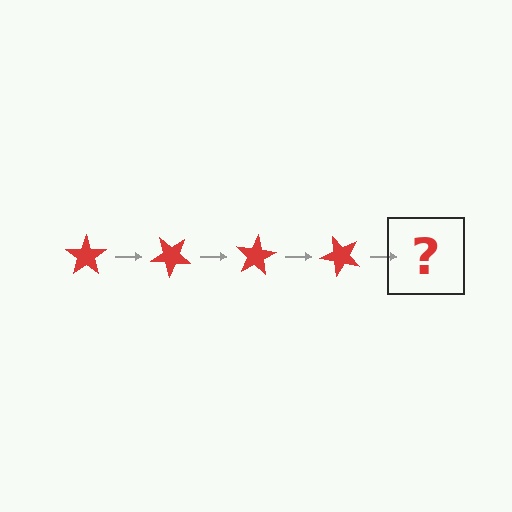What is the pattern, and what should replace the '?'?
The pattern is that the star rotates 40 degrees each step. The '?' should be a red star rotated 160 degrees.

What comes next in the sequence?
The next element should be a red star rotated 160 degrees.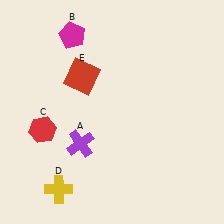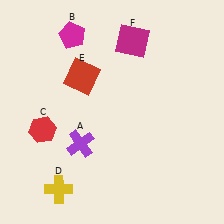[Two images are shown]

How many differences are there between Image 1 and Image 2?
There is 1 difference between the two images.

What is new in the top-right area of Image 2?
A magenta square (F) was added in the top-right area of Image 2.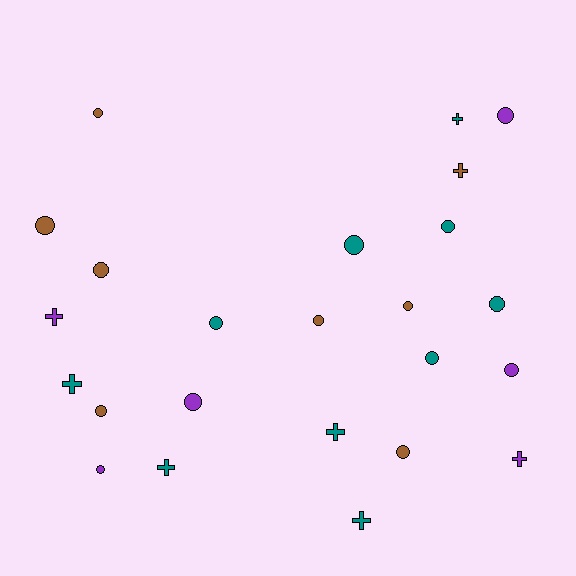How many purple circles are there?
There are 4 purple circles.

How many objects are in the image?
There are 24 objects.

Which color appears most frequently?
Teal, with 10 objects.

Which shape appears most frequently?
Circle, with 16 objects.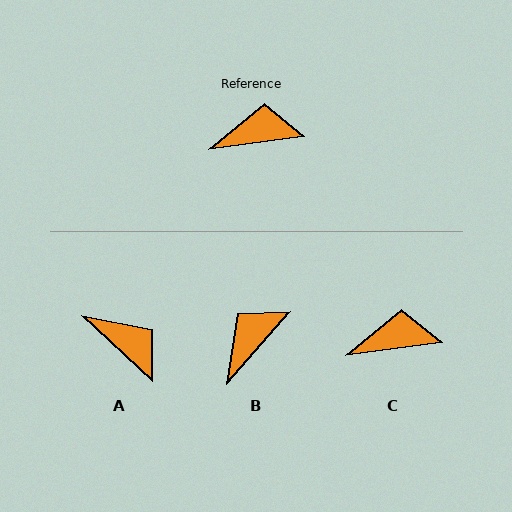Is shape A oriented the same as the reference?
No, it is off by about 50 degrees.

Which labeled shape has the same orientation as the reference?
C.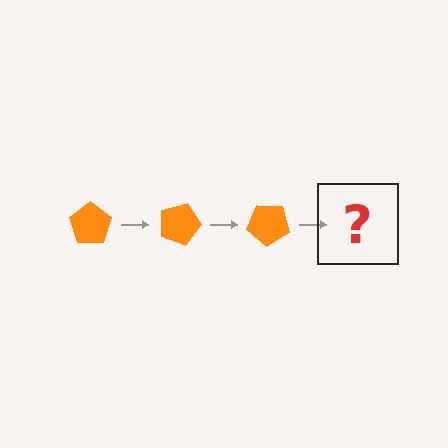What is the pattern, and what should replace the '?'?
The pattern is that the pentagon rotates 20 degrees each step. The '?' should be an orange pentagon rotated 60 degrees.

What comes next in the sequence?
The next element should be an orange pentagon rotated 60 degrees.